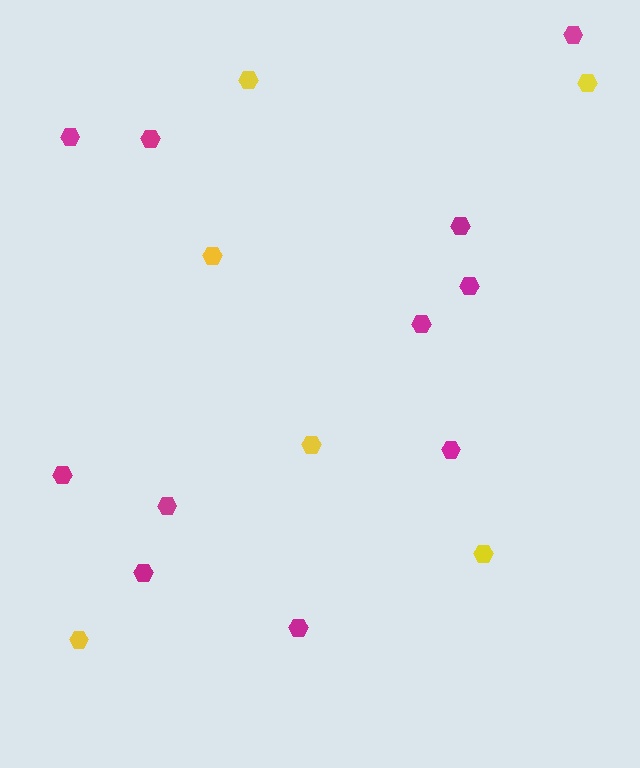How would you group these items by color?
There are 2 groups: one group of yellow hexagons (6) and one group of magenta hexagons (11).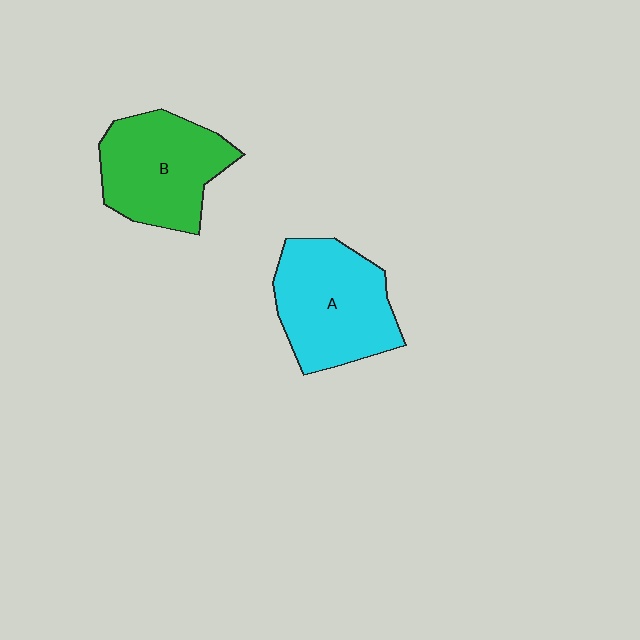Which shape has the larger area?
Shape A (cyan).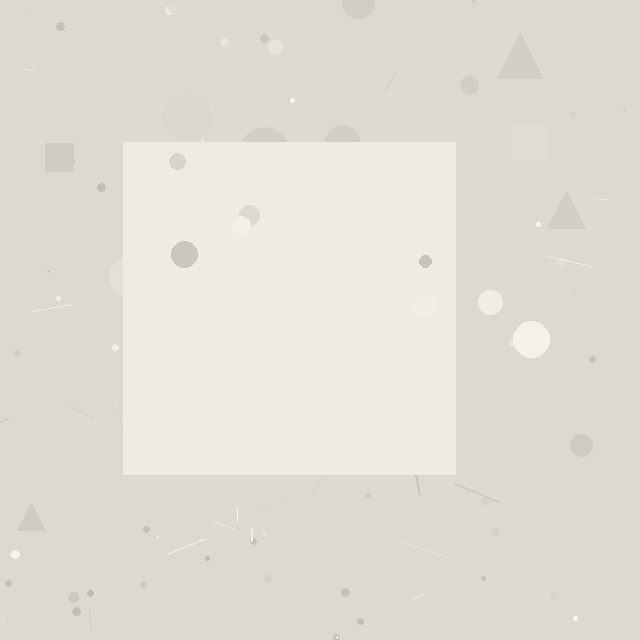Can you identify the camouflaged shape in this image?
The camouflaged shape is a square.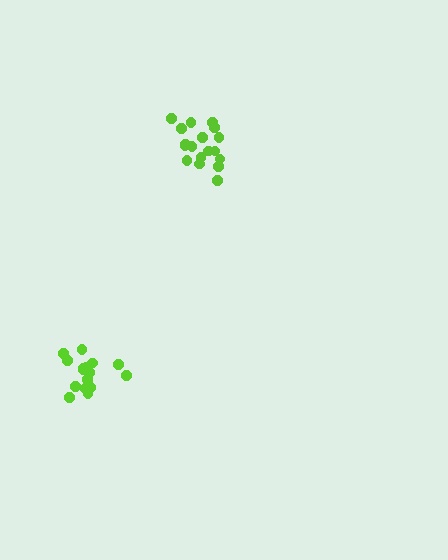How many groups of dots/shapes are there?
There are 2 groups.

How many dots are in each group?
Group 1: 18 dots, Group 2: 16 dots (34 total).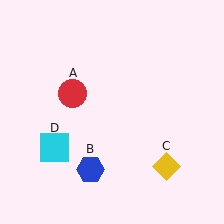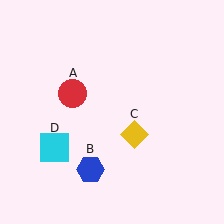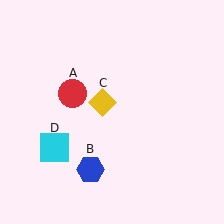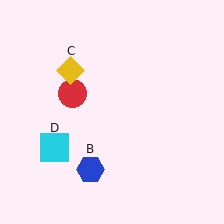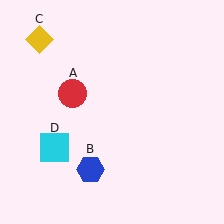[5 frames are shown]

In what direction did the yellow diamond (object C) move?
The yellow diamond (object C) moved up and to the left.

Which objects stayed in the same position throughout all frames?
Red circle (object A) and blue hexagon (object B) and cyan square (object D) remained stationary.